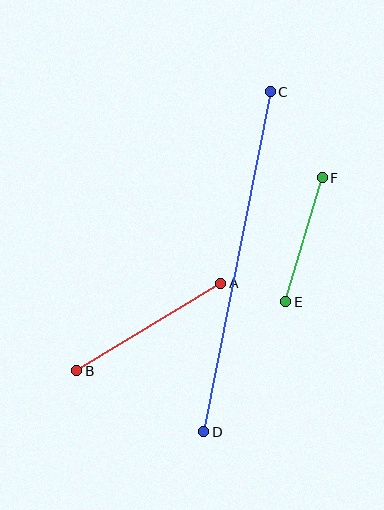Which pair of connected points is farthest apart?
Points C and D are farthest apart.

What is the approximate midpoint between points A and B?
The midpoint is at approximately (149, 327) pixels.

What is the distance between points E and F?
The distance is approximately 129 pixels.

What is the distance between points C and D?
The distance is approximately 347 pixels.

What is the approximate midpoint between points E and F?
The midpoint is at approximately (304, 240) pixels.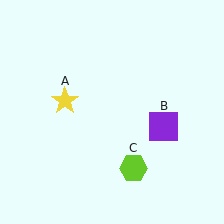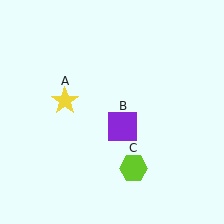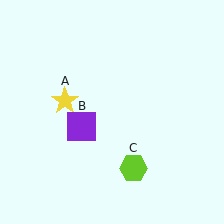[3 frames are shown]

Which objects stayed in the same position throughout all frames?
Yellow star (object A) and lime hexagon (object C) remained stationary.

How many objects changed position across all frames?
1 object changed position: purple square (object B).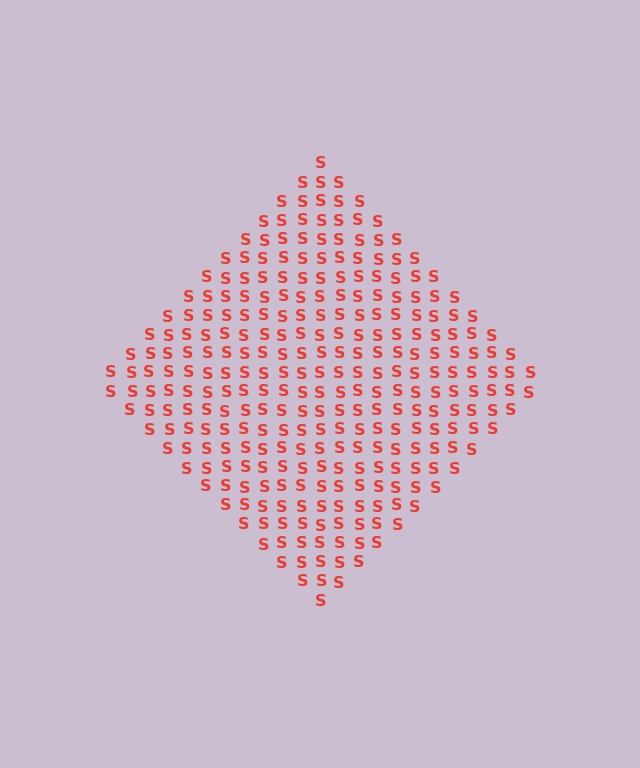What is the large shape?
The large shape is a diamond.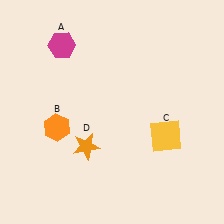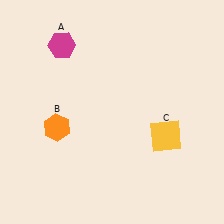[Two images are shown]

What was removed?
The orange star (D) was removed in Image 2.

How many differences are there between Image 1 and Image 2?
There is 1 difference between the two images.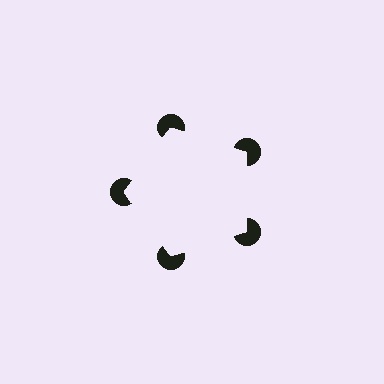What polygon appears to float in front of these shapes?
An illusory pentagon — its edges are inferred from the aligned wedge cuts in the pac-man discs, not physically drawn.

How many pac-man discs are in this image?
There are 5 — one at each vertex of the illusory pentagon.